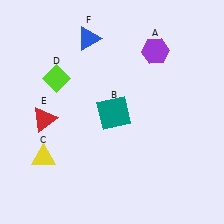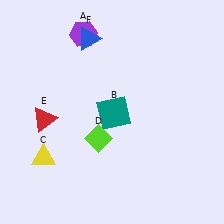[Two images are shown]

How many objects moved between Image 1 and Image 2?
2 objects moved between the two images.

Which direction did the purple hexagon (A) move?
The purple hexagon (A) moved left.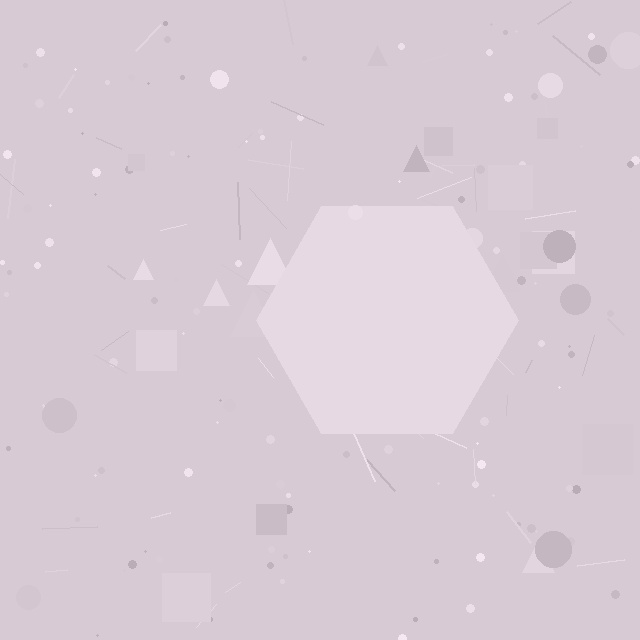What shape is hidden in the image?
A hexagon is hidden in the image.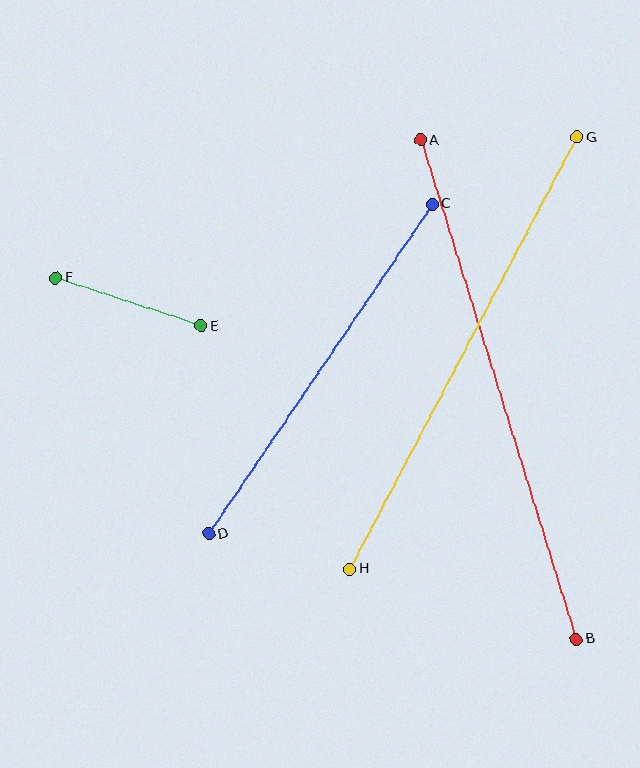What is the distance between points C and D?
The distance is approximately 398 pixels.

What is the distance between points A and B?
The distance is approximately 523 pixels.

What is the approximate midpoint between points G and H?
The midpoint is at approximately (464, 353) pixels.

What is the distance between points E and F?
The distance is approximately 153 pixels.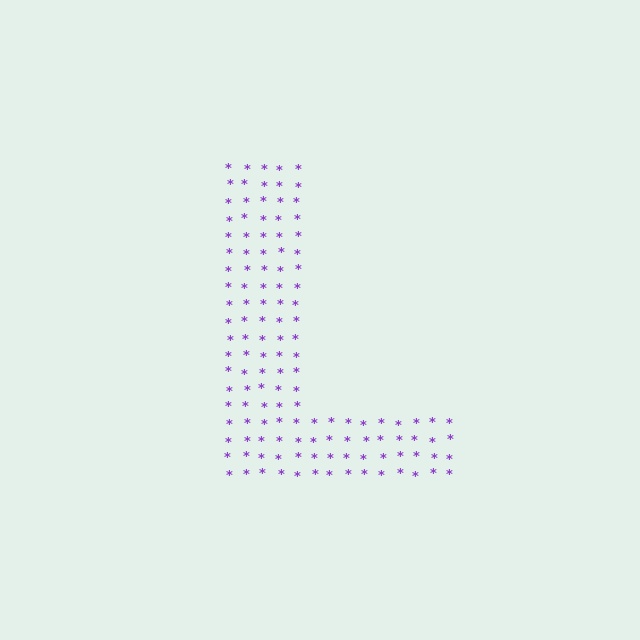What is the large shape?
The large shape is the letter L.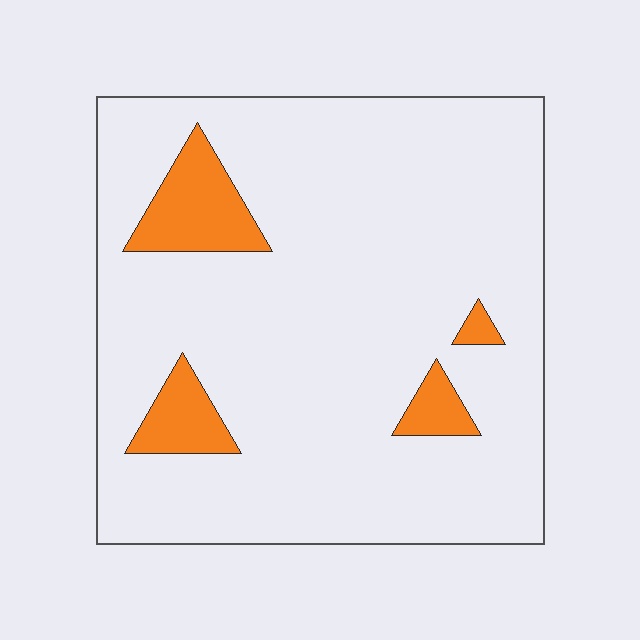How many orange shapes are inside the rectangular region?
4.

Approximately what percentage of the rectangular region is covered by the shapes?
Approximately 10%.